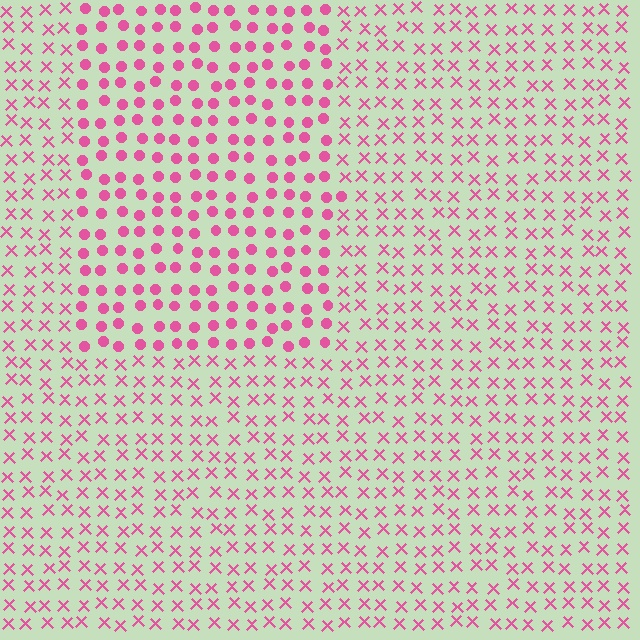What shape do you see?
I see a rectangle.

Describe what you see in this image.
The image is filled with small pink elements arranged in a uniform grid. A rectangle-shaped region contains circles, while the surrounding area contains X marks. The boundary is defined purely by the change in element shape.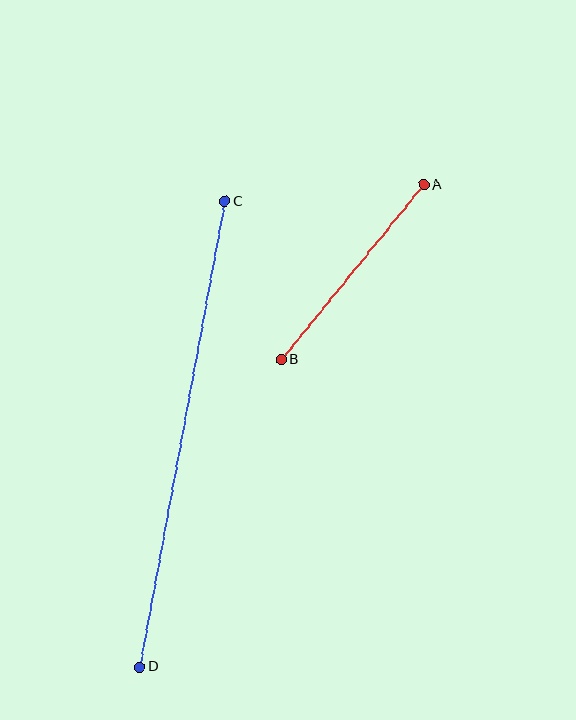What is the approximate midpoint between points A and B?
The midpoint is at approximately (353, 272) pixels.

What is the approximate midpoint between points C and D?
The midpoint is at approximately (182, 434) pixels.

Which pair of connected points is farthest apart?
Points C and D are farthest apart.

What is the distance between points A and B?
The distance is approximately 226 pixels.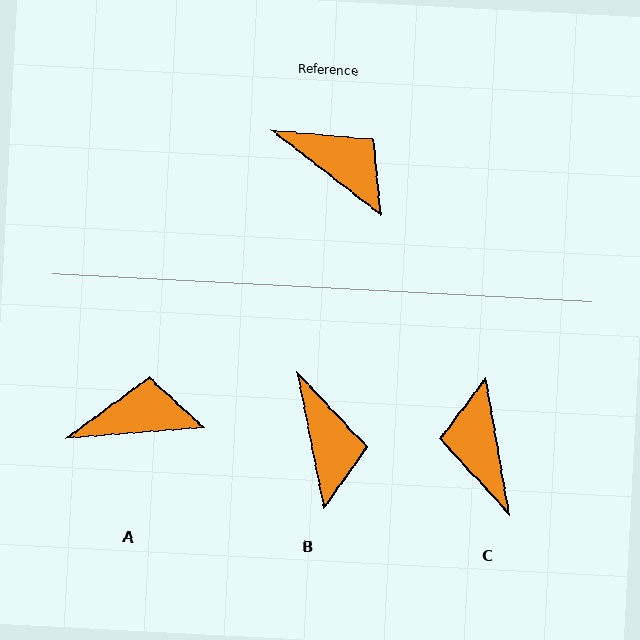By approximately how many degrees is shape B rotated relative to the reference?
Approximately 41 degrees clockwise.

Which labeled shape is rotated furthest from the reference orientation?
C, about 138 degrees away.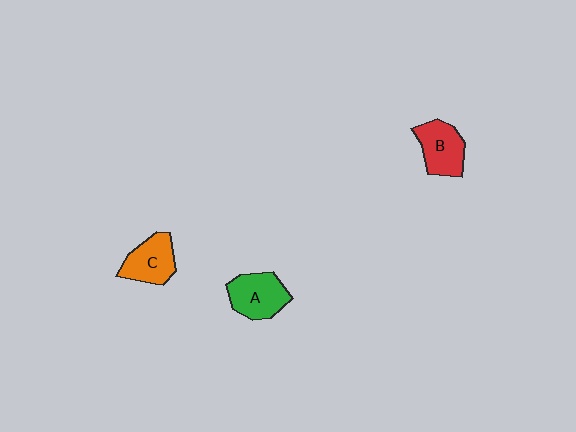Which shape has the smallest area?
Shape C (orange).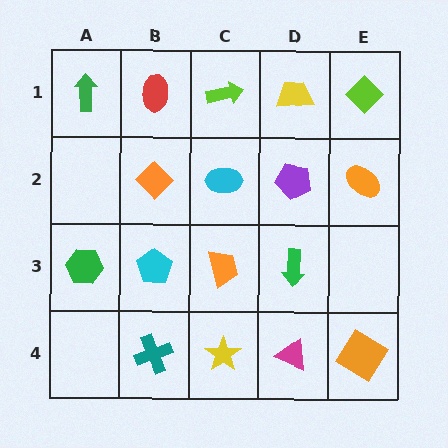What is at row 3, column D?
A green arrow.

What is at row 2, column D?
A purple pentagon.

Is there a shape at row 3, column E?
No, that cell is empty.